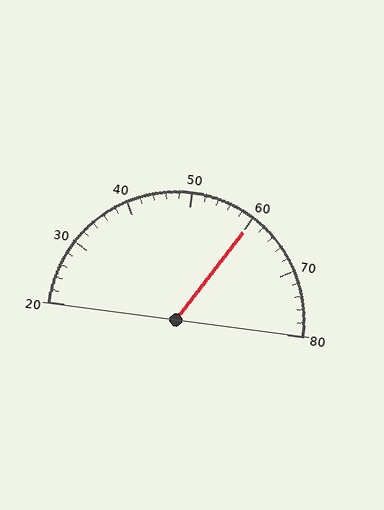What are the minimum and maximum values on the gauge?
The gauge ranges from 20 to 80.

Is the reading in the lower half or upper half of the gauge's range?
The reading is in the upper half of the range (20 to 80).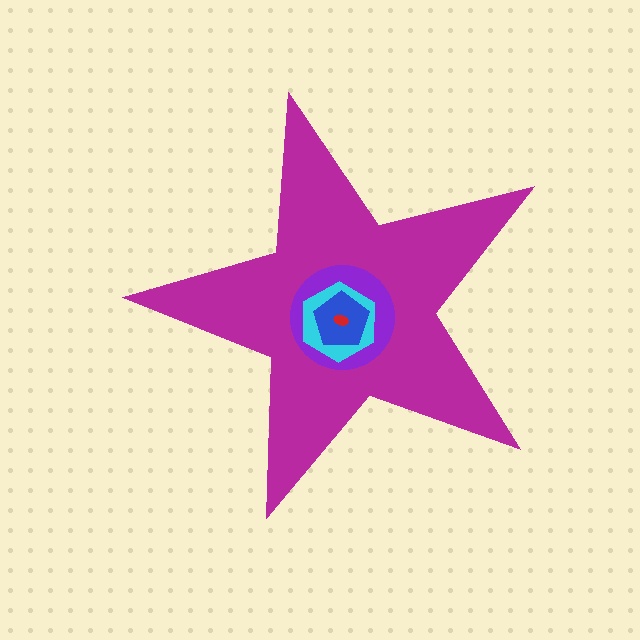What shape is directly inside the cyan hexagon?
The blue pentagon.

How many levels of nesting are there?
5.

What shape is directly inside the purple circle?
The cyan hexagon.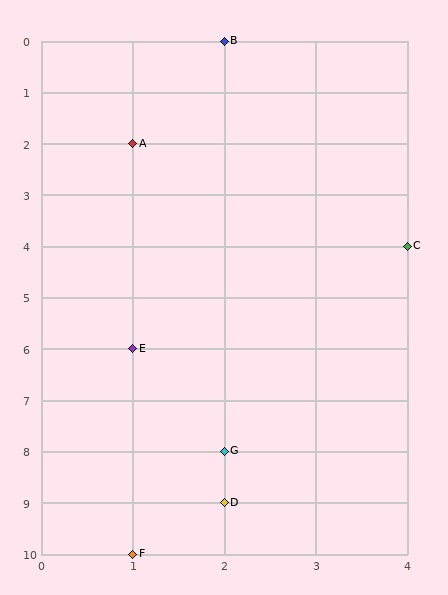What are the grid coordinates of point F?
Point F is at grid coordinates (1, 10).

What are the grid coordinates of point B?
Point B is at grid coordinates (2, 0).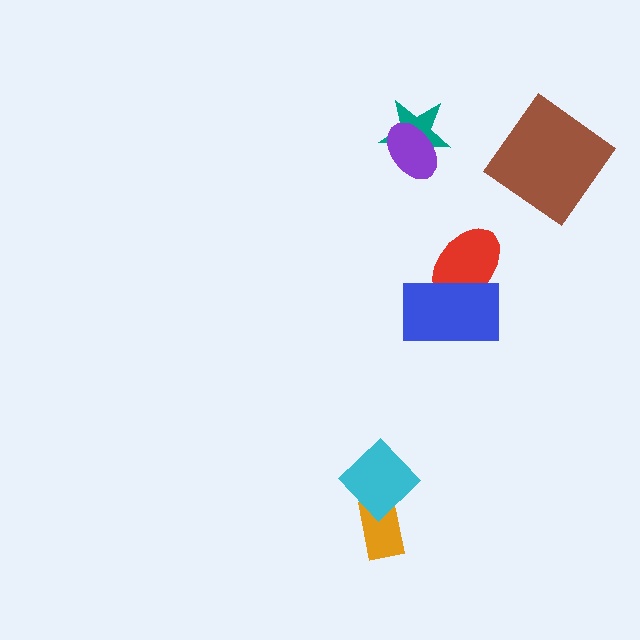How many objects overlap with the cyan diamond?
1 object overlaps with the cyan diamond.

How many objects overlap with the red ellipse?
1 object overlaps with the red ellipse.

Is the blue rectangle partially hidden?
No, no other shape covers it.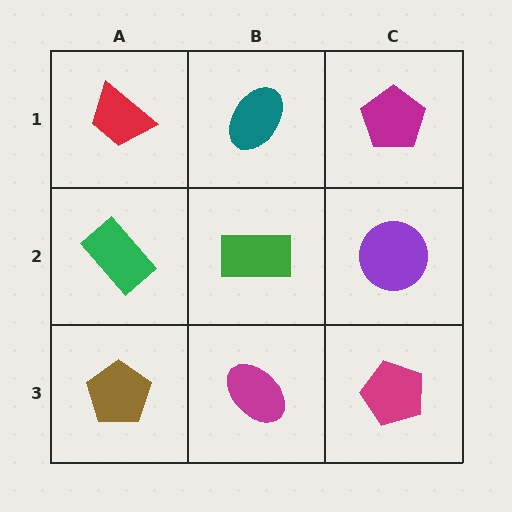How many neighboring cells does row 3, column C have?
2.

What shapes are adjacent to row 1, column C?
A purple circle (row 2, column C), a teal ellipse (row 1, column B).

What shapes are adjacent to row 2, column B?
A teal ellipse (row 1, column B), a magenta ellipse (row 3, column B), a green rectangle (row 2, column A), a purple circle (row 2, column C).